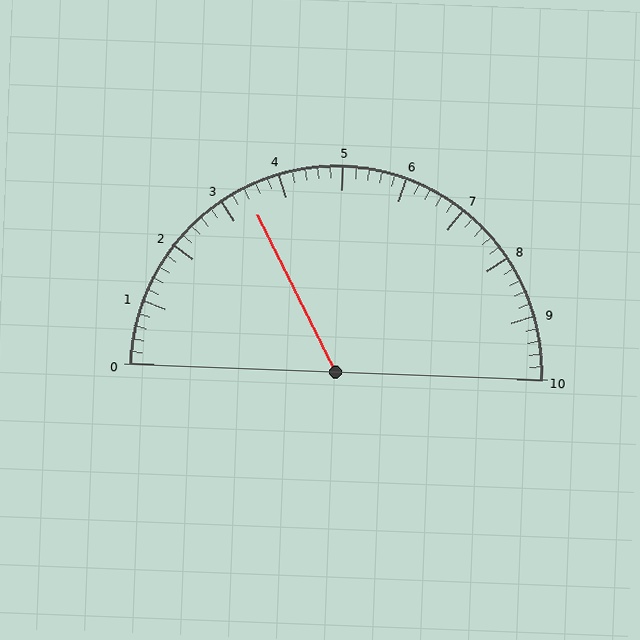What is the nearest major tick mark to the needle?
The nearest major tick mark is 3.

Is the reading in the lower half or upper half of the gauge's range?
The reading is in the lower half of the range (0 to 10).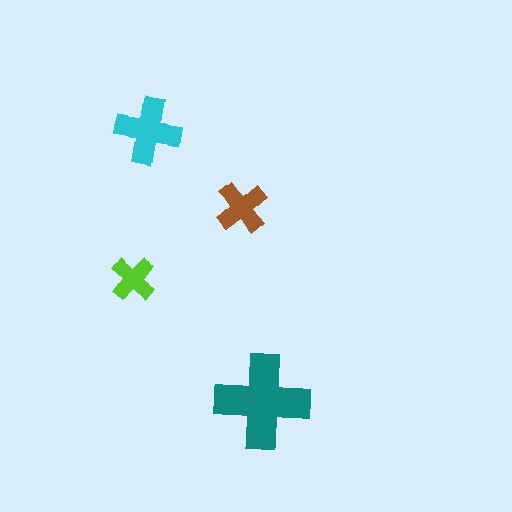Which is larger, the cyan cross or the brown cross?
The cyan one.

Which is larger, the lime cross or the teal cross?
The teal one.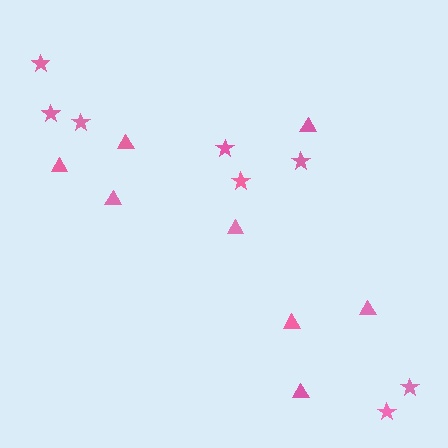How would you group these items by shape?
There are 2 groups: one group of triangles (8) and one group of stars (8).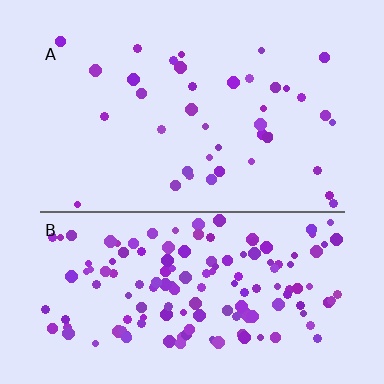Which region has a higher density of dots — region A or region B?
B (the bottom).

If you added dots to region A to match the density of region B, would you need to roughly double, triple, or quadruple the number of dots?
Approximately quadruple.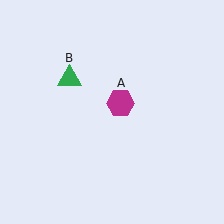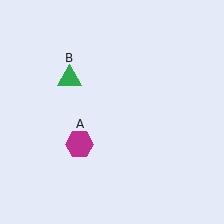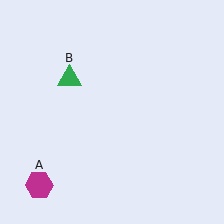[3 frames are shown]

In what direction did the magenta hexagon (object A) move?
The magenta hexagon (object A) moved down and to the left.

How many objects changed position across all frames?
1 object changed position: magenta hexagon (object A).